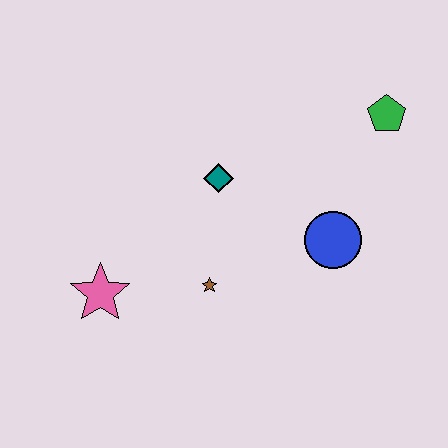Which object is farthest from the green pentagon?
The pink star is farthest from the green pentagon.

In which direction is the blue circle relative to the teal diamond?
The blue circle is to the right of the teal diamond.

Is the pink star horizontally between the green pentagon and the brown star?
No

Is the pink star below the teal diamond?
Yes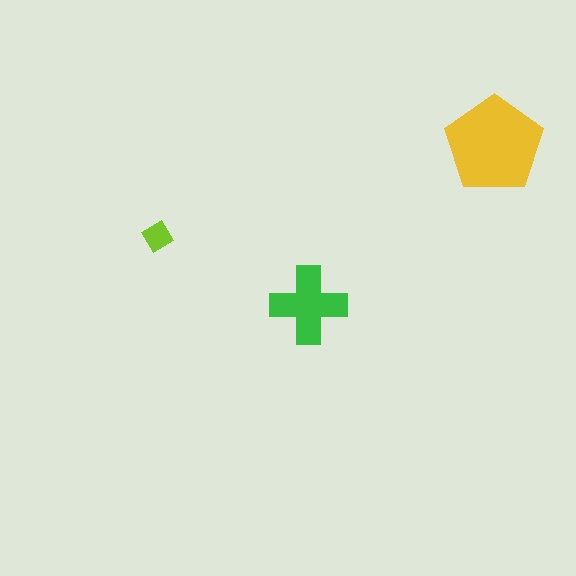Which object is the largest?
The yellow pentagon.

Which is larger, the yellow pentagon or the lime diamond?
The yellow pentagon.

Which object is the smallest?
The lime diamond.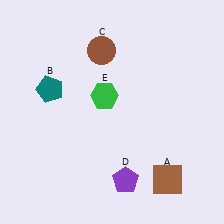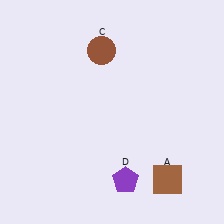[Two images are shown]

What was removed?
The teal pentagon (B), the green hexagon (E) were removed in Image 2.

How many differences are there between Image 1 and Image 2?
There are 2 differences between the two images.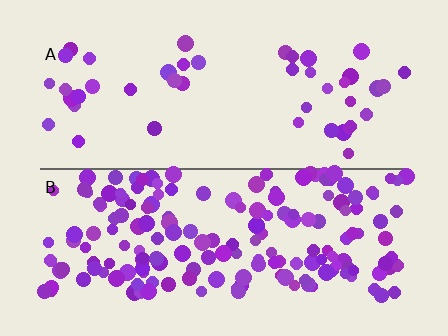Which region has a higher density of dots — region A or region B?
B (the bottom).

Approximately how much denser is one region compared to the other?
Approximately 3.8× — region B over region A.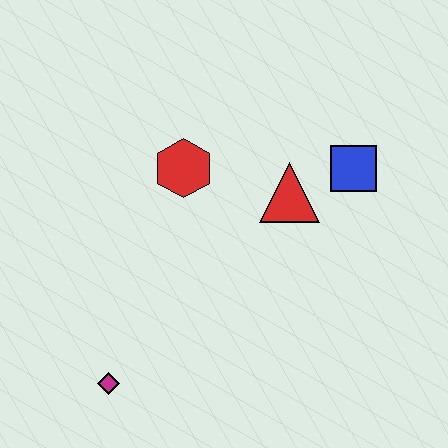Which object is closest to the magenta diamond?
The red hexagon is closest to the magenta diamond.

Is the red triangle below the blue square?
Yes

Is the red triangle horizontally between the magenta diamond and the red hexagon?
No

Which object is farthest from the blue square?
The magenta diamond is farthest from the blue square.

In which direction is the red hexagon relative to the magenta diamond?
The red hexagon is above the magenta diamond.